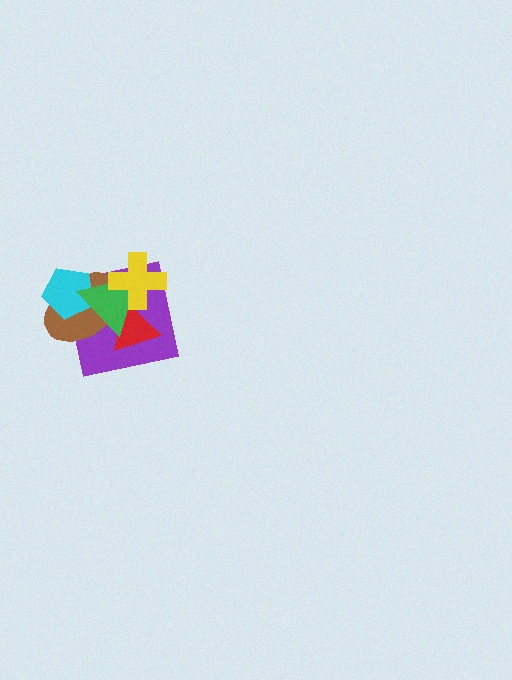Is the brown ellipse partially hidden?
Yes, it is partially covered by another shape.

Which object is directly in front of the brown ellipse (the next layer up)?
The cyan pentagon is directly in front of the brown ellipse.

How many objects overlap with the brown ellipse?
5 objects overlap with the brown ellipse.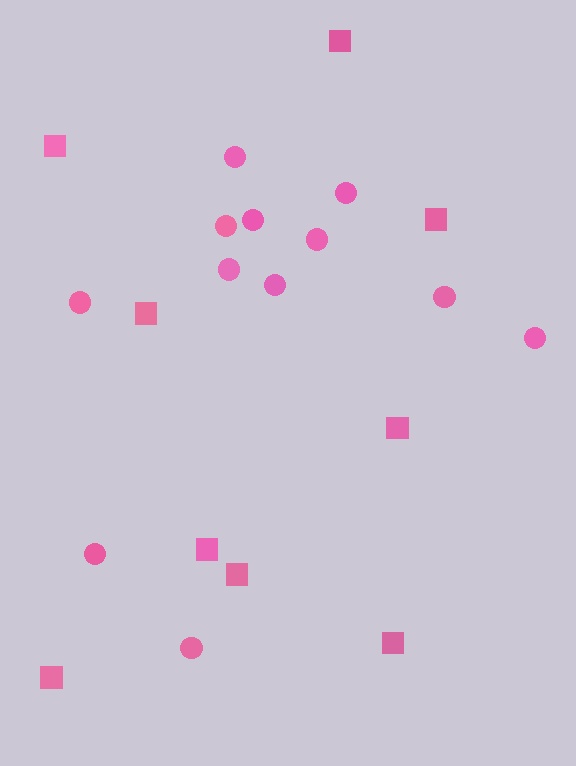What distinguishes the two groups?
There are 2 groups: one group of circles (12) and one group of squares (9).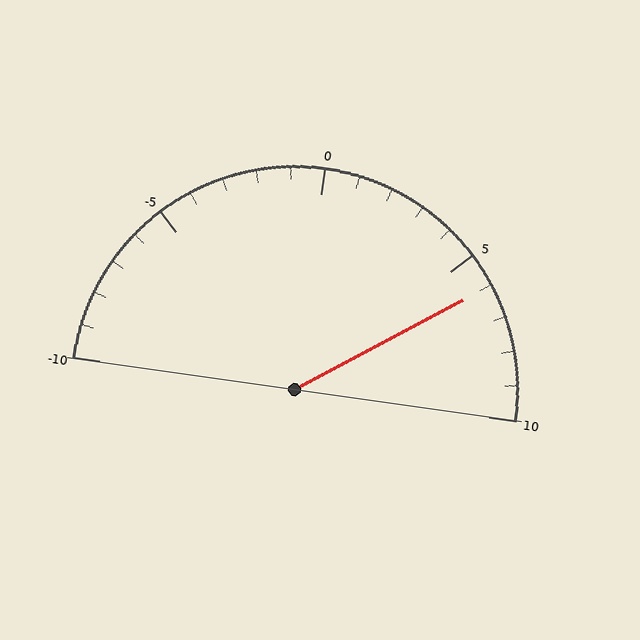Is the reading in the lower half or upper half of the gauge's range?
The reading is in the upper half of the range (-10 to 10).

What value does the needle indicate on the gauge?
The needle indicates approximately 6.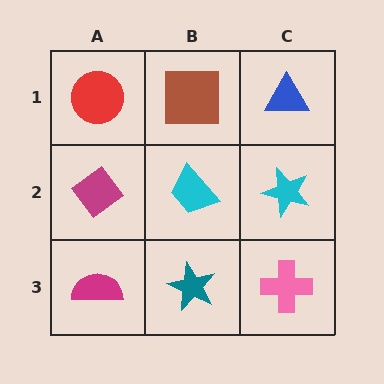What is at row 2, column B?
A cyan trapezoid.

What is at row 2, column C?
A cyan star.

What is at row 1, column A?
A red circle.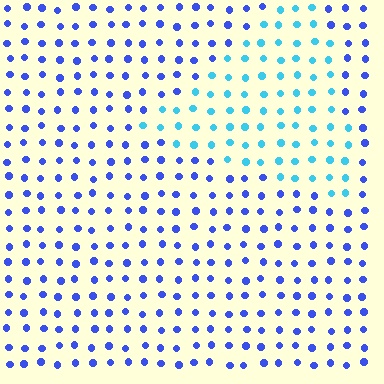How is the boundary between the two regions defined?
The boundary is defined purely by a slight shift in hue (about 42 degrees). Spacing, size, and orientation are identical on both sides.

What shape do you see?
I see a triangle.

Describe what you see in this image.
The image is filled with small blue elements in a uniform arrangement. A triangle-shaped region is visible where the elements are tinted to a slightly different hue, forming a subtle color boundary.